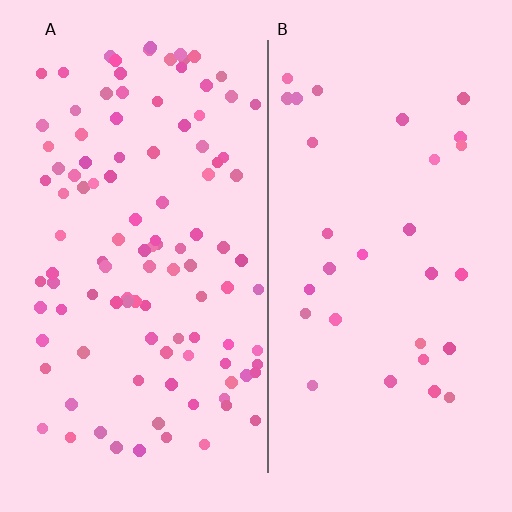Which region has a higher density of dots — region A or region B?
A (the left).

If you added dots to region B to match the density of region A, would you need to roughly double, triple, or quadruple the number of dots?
Approximately quadruple.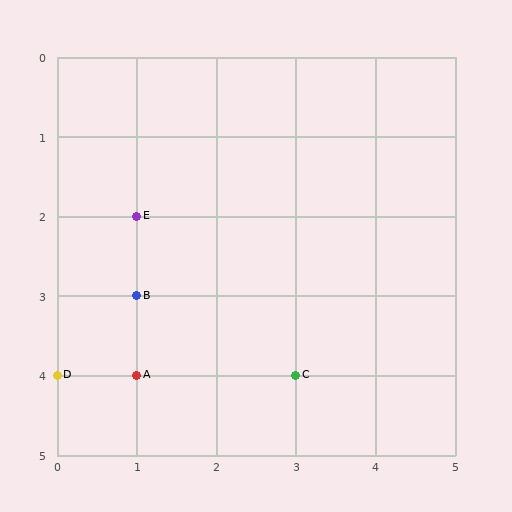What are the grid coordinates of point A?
Point A is at grid coordinates (1, 4).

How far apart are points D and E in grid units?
Points D and E are 1 column and 2 rows apart (about 2.2 grid units diagonally).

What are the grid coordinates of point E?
Point E is at grid coordinates (1, 2).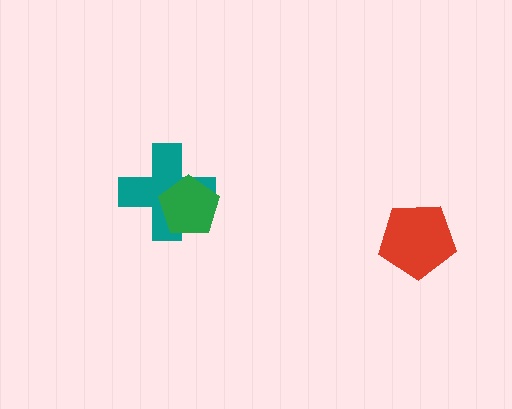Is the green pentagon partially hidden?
No, no other shape covers it.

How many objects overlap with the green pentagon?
1 object overlaps with the green pentagon.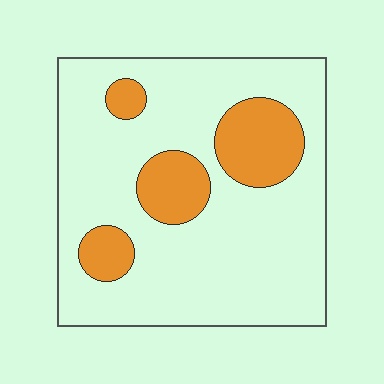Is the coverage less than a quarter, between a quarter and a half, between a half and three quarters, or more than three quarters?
Less than a quarter.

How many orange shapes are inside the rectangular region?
4.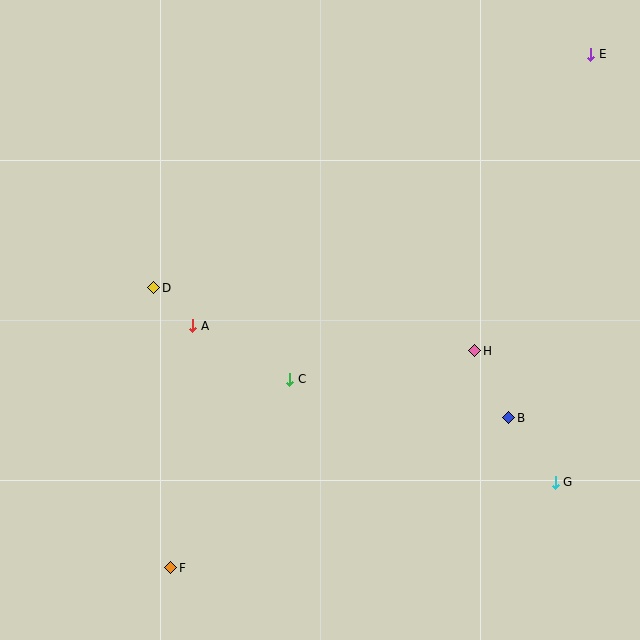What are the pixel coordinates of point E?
Point E is at (591, 54).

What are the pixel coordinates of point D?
Point D is at (154, 288).